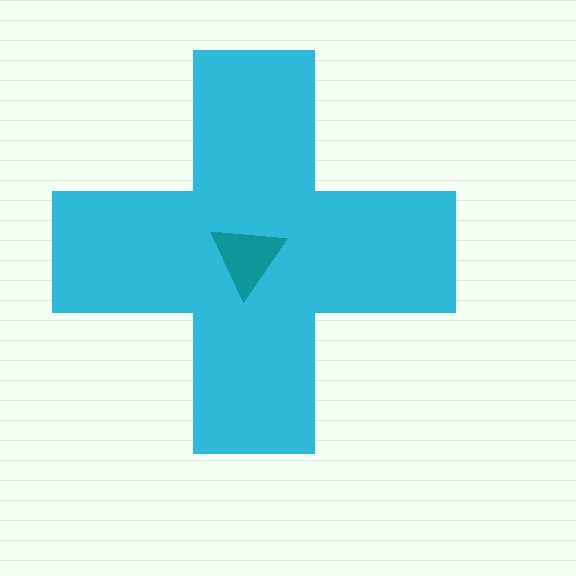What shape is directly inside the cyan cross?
The teal triangle.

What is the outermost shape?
The cyan cross.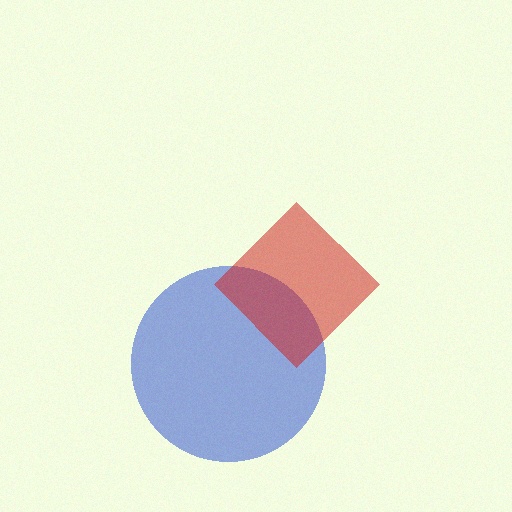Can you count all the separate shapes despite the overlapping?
Yes, there are 2 separate shapes.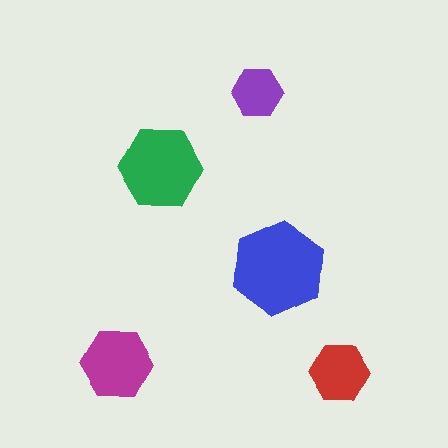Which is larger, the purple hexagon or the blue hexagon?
The blue one.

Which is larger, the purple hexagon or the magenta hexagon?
The magenta one.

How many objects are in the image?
There are 5 objects in the image.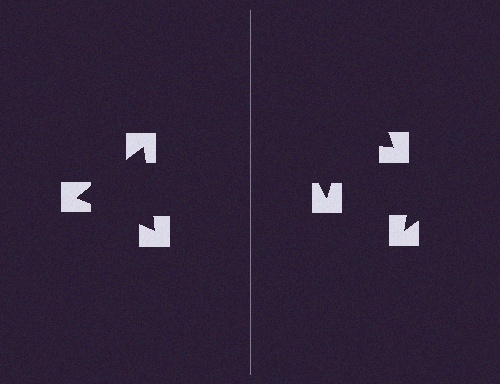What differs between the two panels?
The notched squares are positioned identically on both sides; only the wedge orientations differ. On the left they align to a triangle; on the right they are misaligned.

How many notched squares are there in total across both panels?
6 — 3 on each side.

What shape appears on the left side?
An illusory triangle.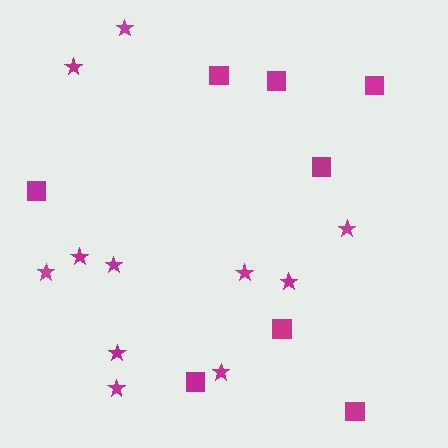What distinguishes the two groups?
There are 2 groups: one group of squares (8) and one group of stars (11).